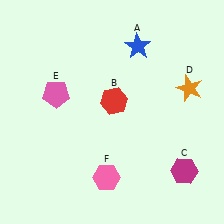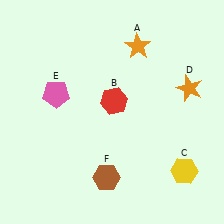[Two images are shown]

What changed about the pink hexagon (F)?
In Image 1, F is pink. In Image 2, it changed to brown.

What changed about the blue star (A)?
In Image 1, A is blue. In Image 2, it changed to orange.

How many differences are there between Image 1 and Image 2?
There are 3 differences between the two images.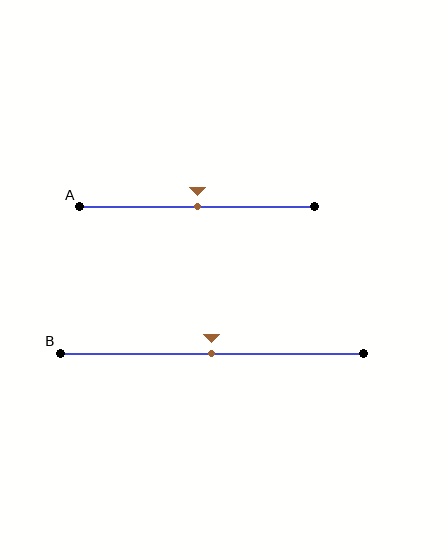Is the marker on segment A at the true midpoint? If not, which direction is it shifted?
Yes, the marker on segment A is at the true midpoint.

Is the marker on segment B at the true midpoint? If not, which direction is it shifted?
Yes, the marker on segment B is at the true midpoint.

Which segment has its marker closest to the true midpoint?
Segment A has its marker closest to the true midpoint.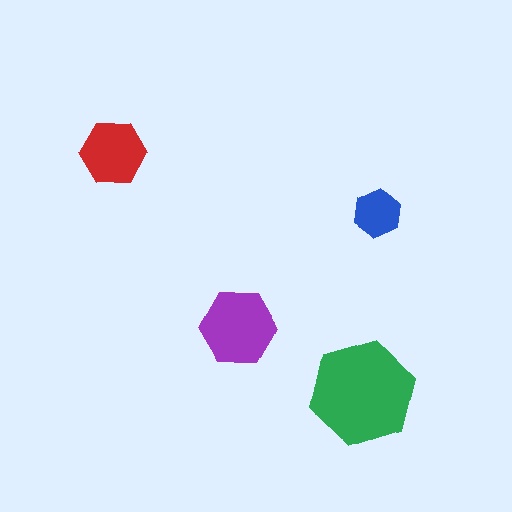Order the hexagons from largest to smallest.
the green one, the purple one, the red one, the blue one.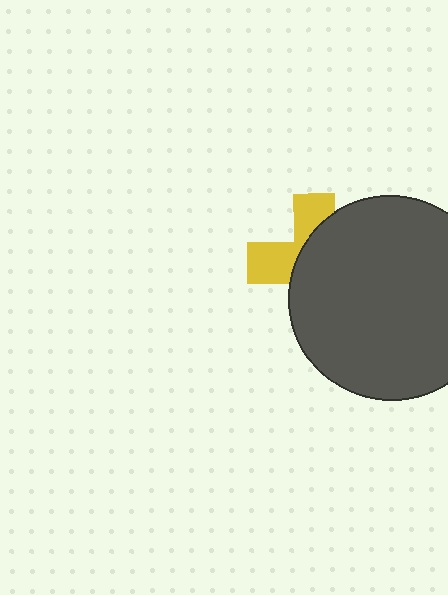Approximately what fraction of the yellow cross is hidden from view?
Roughly 64% of the yellow cross is hidden behind the dark gray circle.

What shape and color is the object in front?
The object in front is a dark gray circle.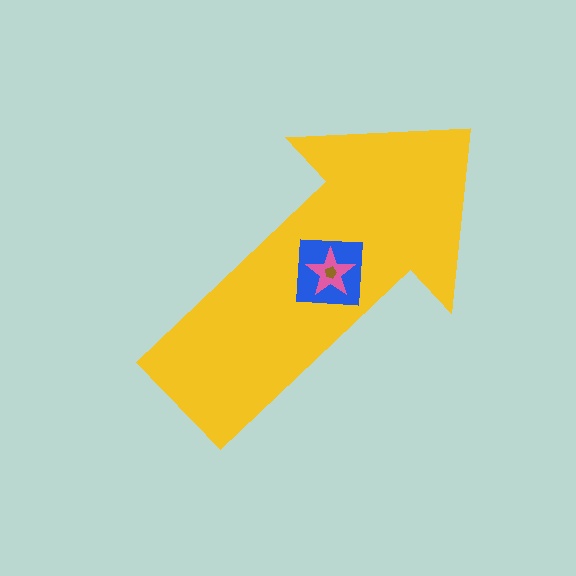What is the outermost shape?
The yellow arrow.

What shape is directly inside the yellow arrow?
The blue square.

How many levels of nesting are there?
4.